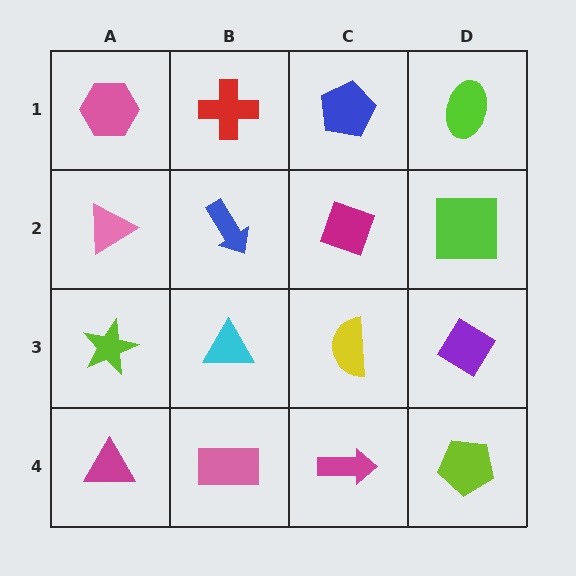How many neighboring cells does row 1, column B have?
3.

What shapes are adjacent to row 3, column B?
A blue arrow (row 2, column B), a pink rectangle (row 4, column B), a lime star (row 3, column A), a yellow semicircle (row 3, column C).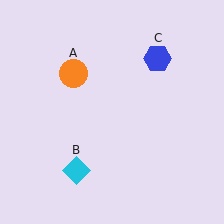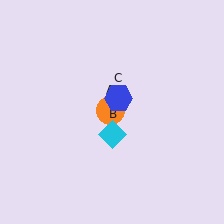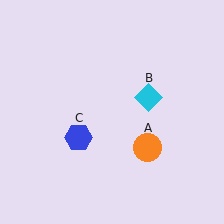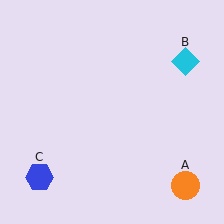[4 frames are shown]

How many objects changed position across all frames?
3 objects changed position: orange circle (object A), cyan diamond (object B), blue hexagon (object C).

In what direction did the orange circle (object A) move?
The orange circle (object A) moved down and to the right.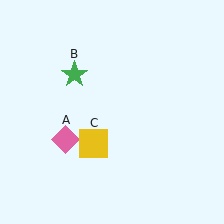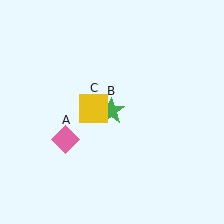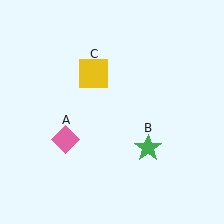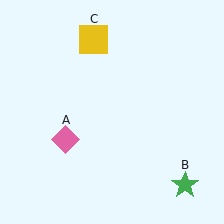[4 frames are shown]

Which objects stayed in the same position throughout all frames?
Pink diamond (object A) remained stationary.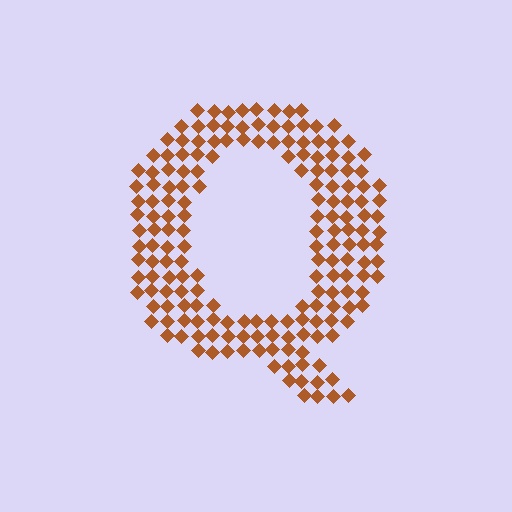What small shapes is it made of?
It is made of small diamonds.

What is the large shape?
The large shape is the letter Q.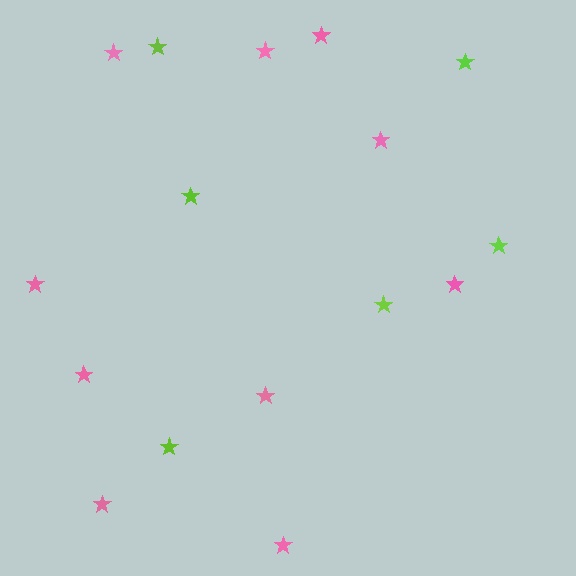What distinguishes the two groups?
There are 2 groups: one group of pink stars (10) and one group of lime stars (6).